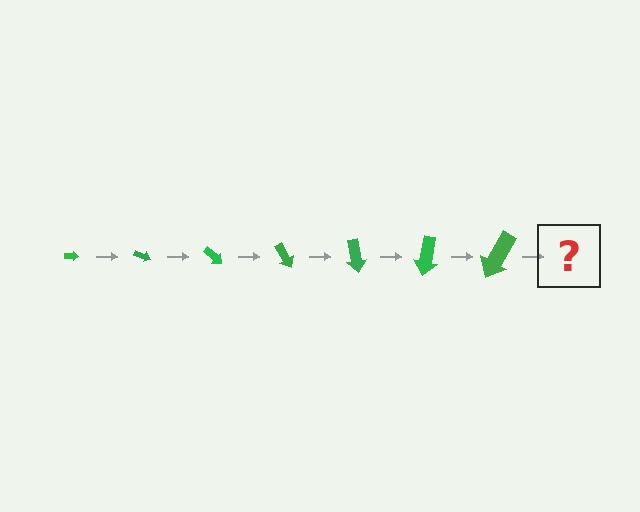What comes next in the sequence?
The next element should be an arrow, larger than the previous one and rotated 140 degrees from the start.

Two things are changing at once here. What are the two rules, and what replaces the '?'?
The two rules are that the arrow grows larger each step and it rotates 20 degrees each step. The '?' should be an arrow, larger than the previous one and rotated 140 degrees from the start.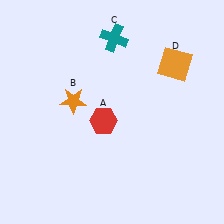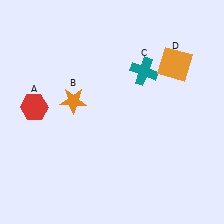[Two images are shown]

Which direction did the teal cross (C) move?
The teal cross (C) moved down.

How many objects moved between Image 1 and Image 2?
2 objects moved between the two images.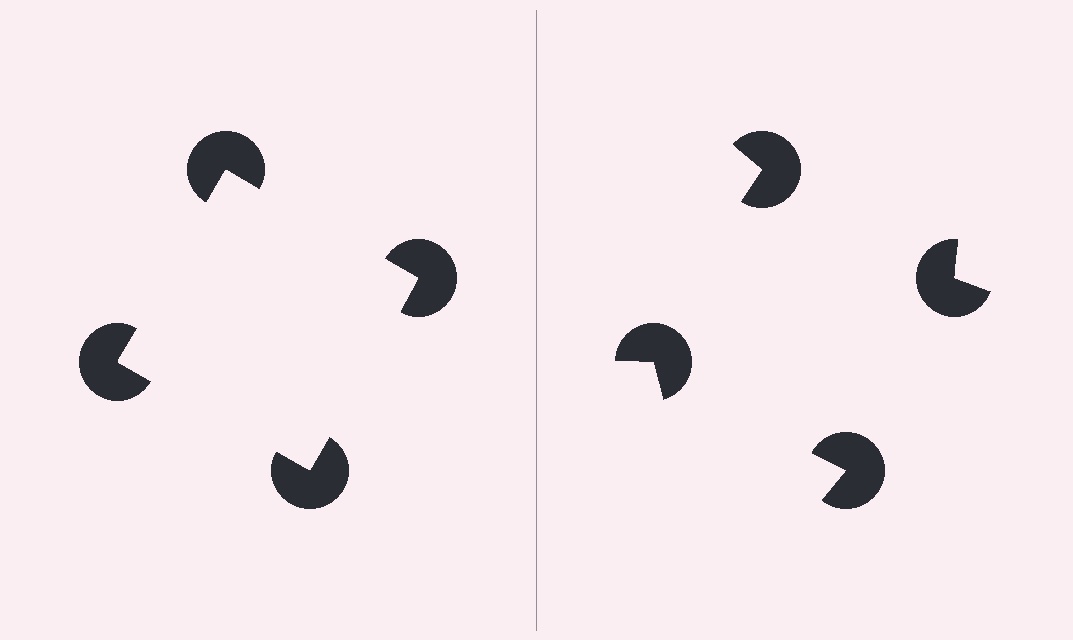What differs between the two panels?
The pac-man discs are positioned identically on both sides; only the wedge orientations differ. On the left they align to a square; on the right they are misaligned.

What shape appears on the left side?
An illusory square.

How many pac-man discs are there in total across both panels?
8 — 4 on each side.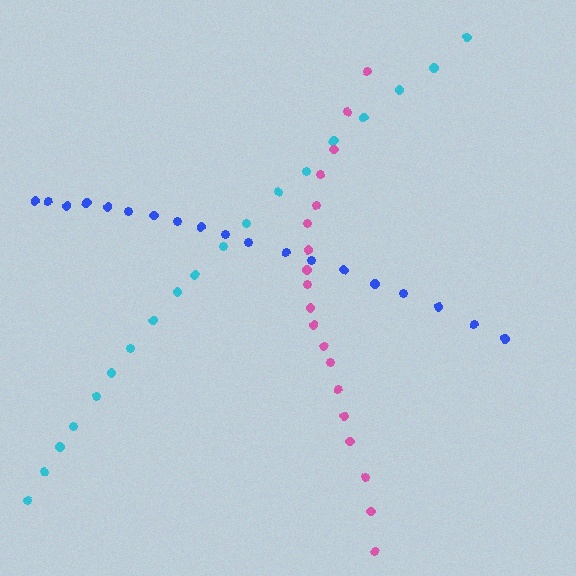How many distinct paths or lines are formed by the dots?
There are 3 distinct paths.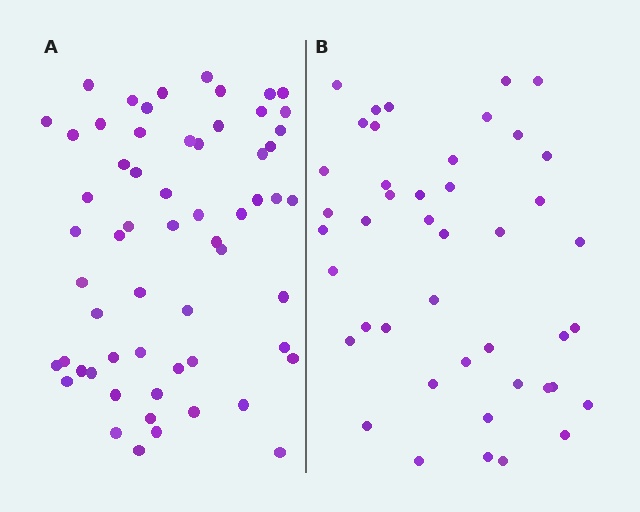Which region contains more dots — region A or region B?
Region A (the left region) has more dots.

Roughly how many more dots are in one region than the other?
Region A has approximately 15 more dots than region B.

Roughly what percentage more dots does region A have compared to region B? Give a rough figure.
About 35% more.